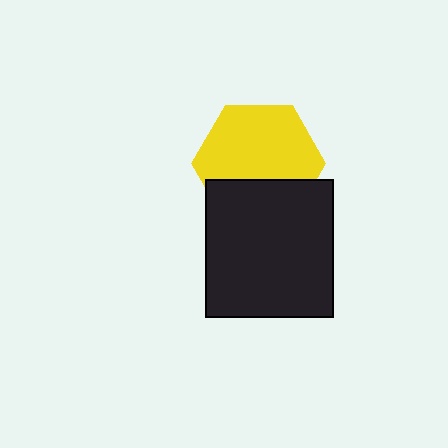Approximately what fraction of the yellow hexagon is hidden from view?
Roughly 33% of the yellow hexagon is hidden behind the black rectangle.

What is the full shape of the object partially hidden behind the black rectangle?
The partially hidden object is a yellow hexagon.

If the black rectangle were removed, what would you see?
You would see the complete yellow hexagon.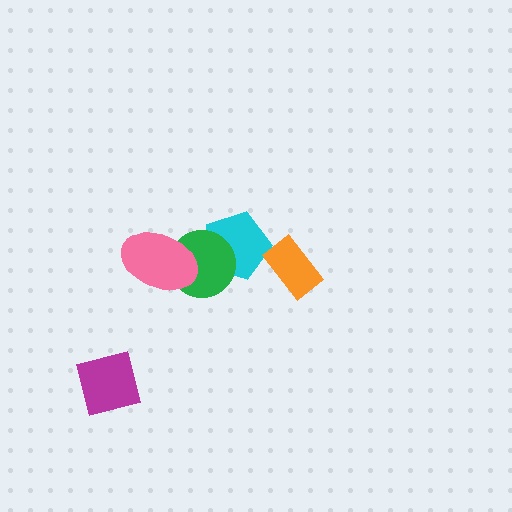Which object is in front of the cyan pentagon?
The green circle is in front of the cyan pentagon.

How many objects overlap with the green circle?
2 objects overlap with the green circle.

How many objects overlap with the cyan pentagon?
1 object overlaps with the cyan pentagon.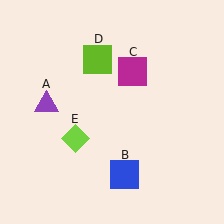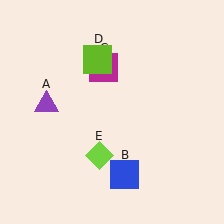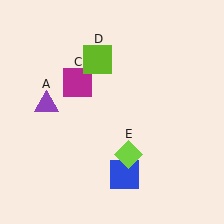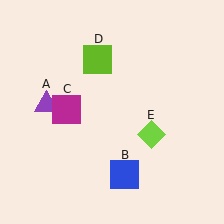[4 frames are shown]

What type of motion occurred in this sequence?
The magenta square (object C), lime diamond (object E) rotated counterclockwise around the center of the scene.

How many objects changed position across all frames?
2 objects changed position: magenta square (object C), lime diamond (object E).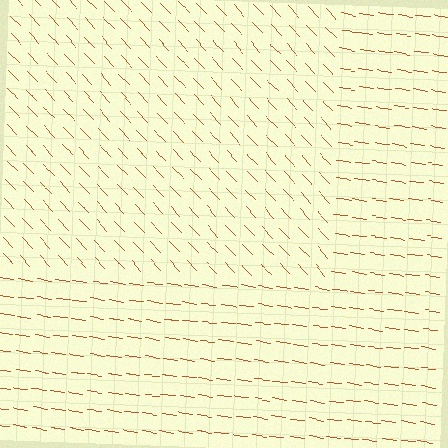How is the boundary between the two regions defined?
The boundary is defined purely by a change in line orientation (approximately 38 degrees difference). All lines are the same color and thickness.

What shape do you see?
I see a rectangle.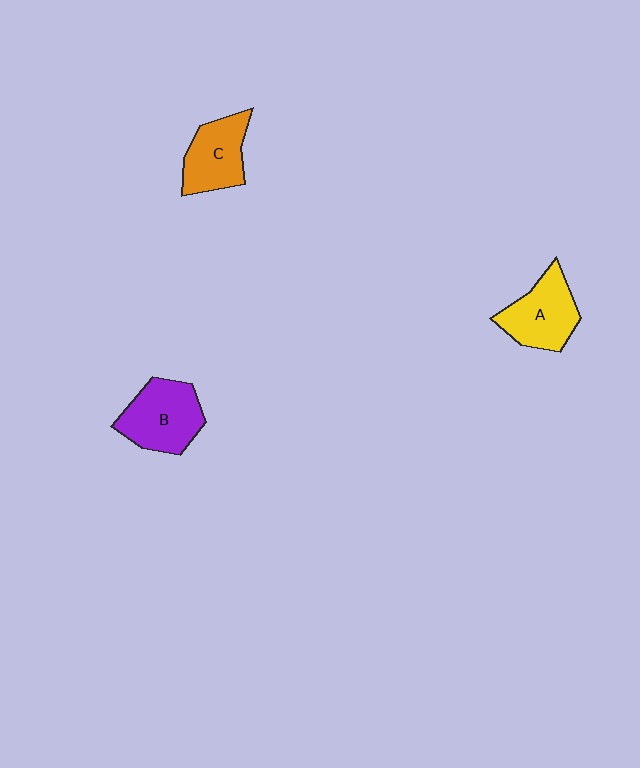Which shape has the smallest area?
Shape C (orange).